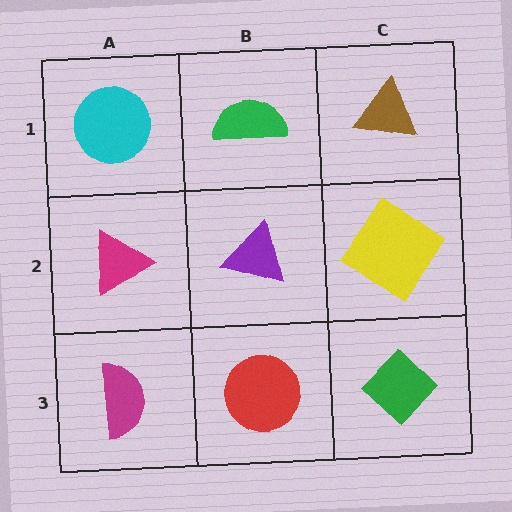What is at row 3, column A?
A magenta semicircle.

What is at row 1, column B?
A green semicircle.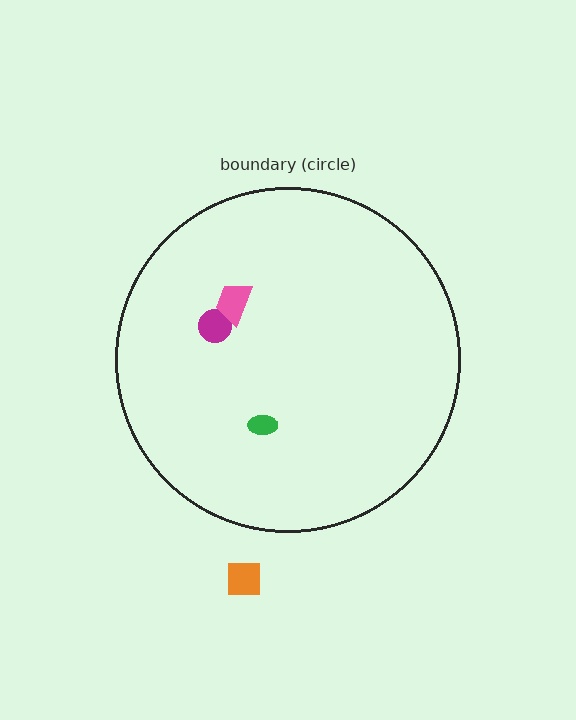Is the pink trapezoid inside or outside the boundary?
Inside.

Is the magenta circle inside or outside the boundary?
Inside.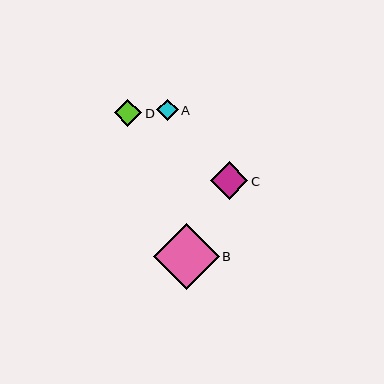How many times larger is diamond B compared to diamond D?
Diamond B is approximately 2.4 times the size of diamond D.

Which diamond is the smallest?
Diamond A is the smallest with a size of approximately 21 pixels.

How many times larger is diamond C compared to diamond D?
Diamond C is approximately 1.4 times the size of diamond D.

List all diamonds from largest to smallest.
From largest to smallest: B, C, D, A.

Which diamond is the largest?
Diamond B is the largest with a size of approximately 66 pixels.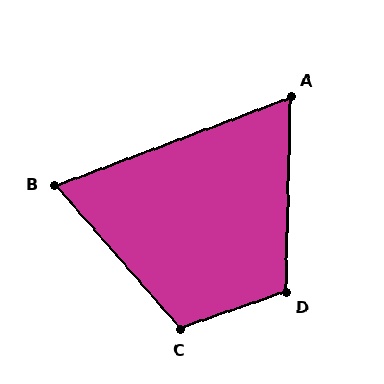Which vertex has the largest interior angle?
C, at approximately 112 degrees.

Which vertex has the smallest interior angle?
A, at approximately 68 degrees.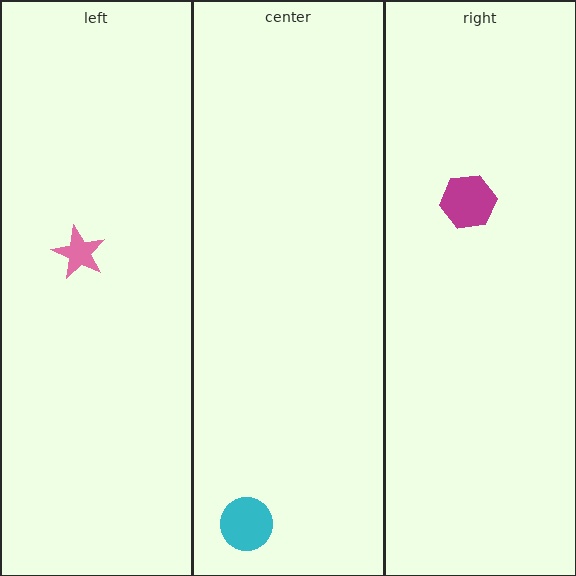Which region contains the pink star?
The left region.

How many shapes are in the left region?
1.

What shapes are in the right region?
The magenta hexagon.